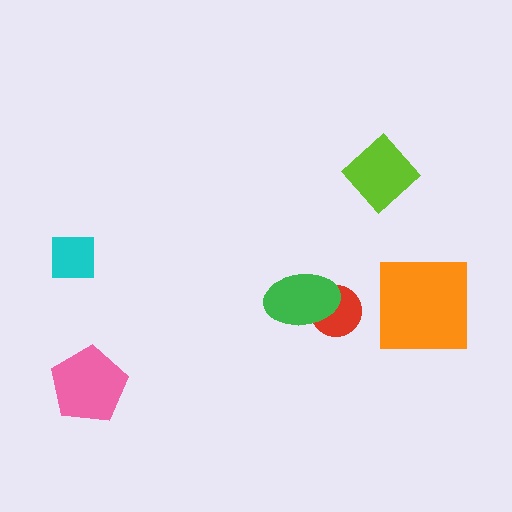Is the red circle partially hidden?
Yes, it is partially covered by another shape.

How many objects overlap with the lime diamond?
0 objects overlap with the lime diamond.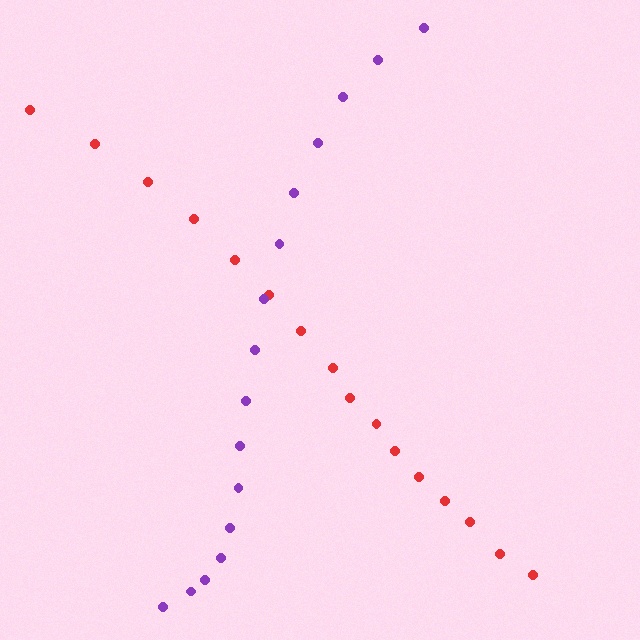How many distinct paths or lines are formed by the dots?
There are 2 distinct paths.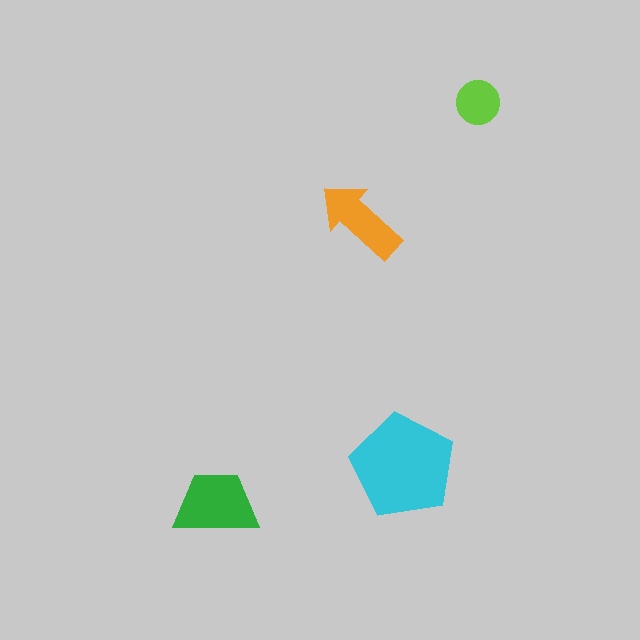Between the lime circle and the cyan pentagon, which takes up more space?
The cyan pentagon.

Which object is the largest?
The cyan pentagon.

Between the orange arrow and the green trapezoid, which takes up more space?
The green trapezoid.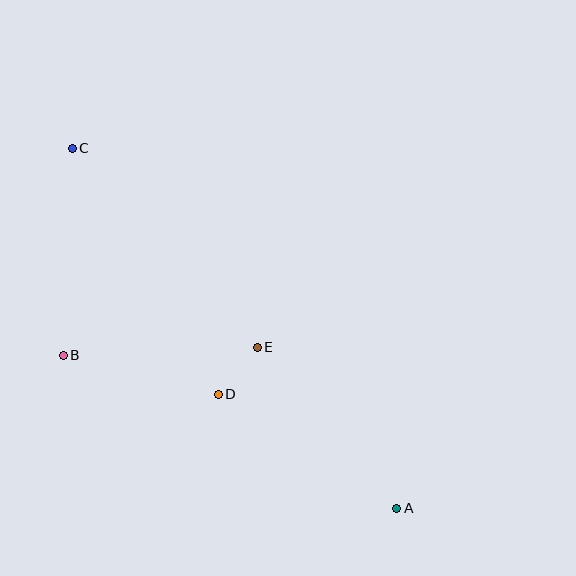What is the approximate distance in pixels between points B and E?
The distance between B and E is approximately 195 pixels.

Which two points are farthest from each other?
Points A and C are farthest from each other.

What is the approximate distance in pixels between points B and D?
The distance between B and D is approximately 160 pixels.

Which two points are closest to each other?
Points D and E are closest to each other.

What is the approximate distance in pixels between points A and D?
The distance between A and D is approximately 212 pixels.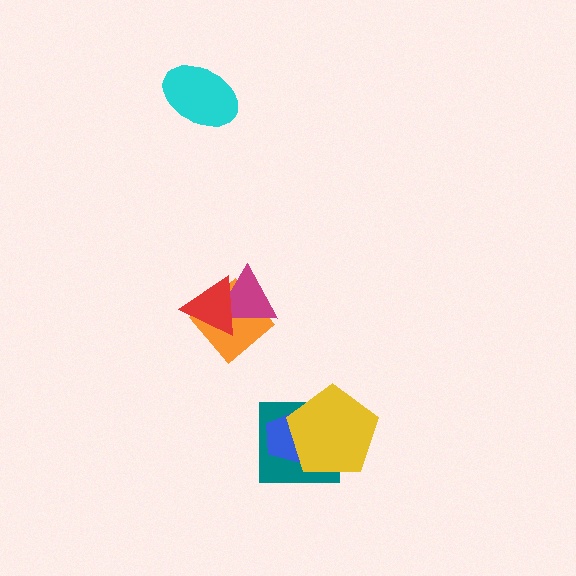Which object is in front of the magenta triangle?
The red triangle is in front of the magenta triangle.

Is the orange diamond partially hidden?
Yes, it is partially covered by another shape.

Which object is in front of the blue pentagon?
The yellow pentagon is in front of the blue pentagon.